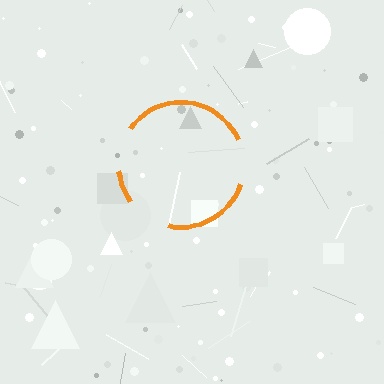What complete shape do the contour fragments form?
The contour fragments form a circle.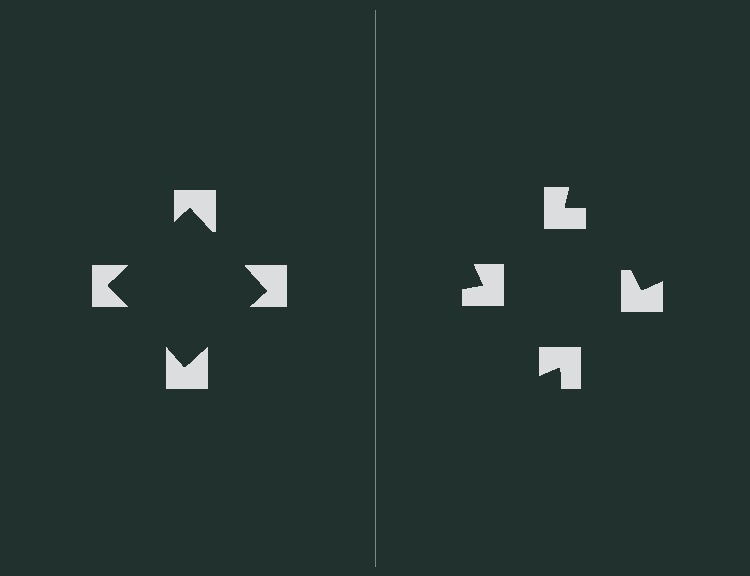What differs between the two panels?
The notched squares are positioned identically on both sides; only the wedge orientations differ. On the left they align to a square; on the right they are misaligned.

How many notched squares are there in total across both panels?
8 — 4 on each side.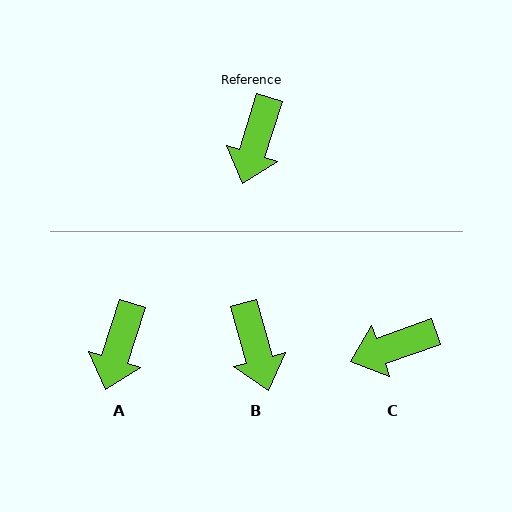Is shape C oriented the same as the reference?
No, it is off by about 53 degrees.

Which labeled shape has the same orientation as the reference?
A.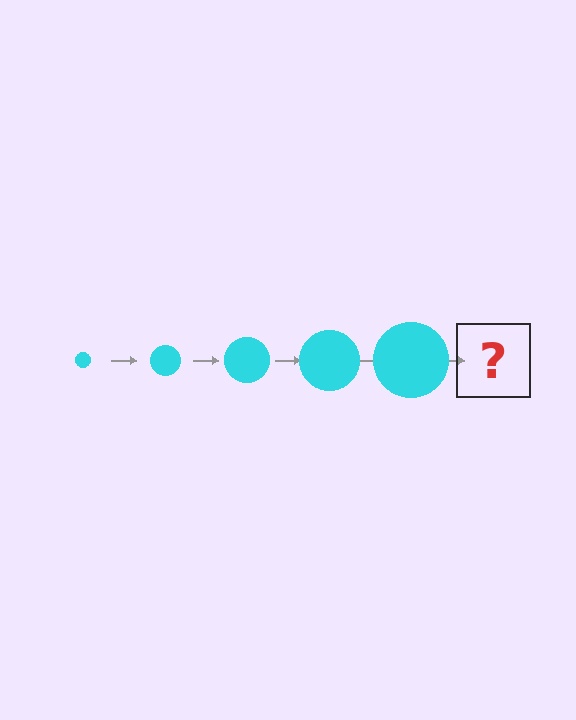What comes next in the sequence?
The next element should be a cyan circle, larger than the previous one.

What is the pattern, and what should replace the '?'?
The pattern is that the circle gets progressively larger each step. The '?' should be a cyan circle, larger than the previous one.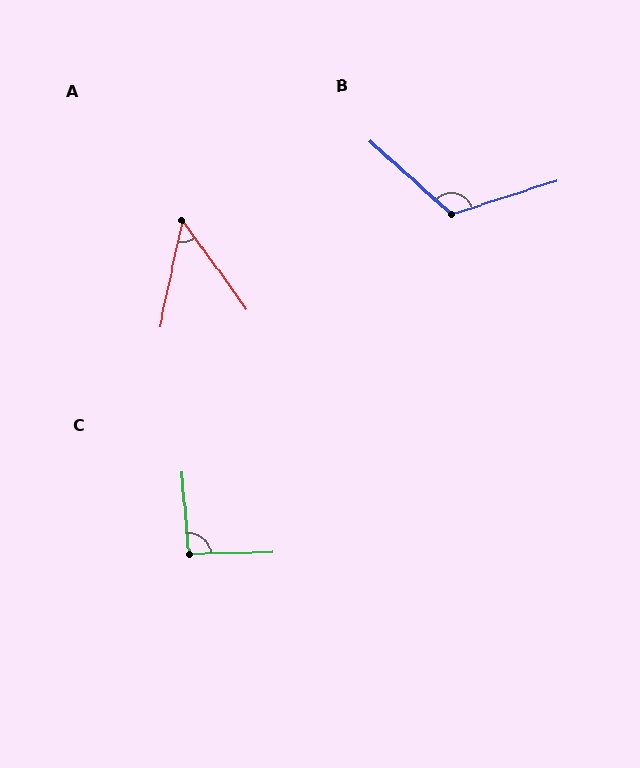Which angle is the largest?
B, at approximately 120 degrees.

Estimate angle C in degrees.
Approximately 93 degrees.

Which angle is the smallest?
A, at approximately 48 degrees.